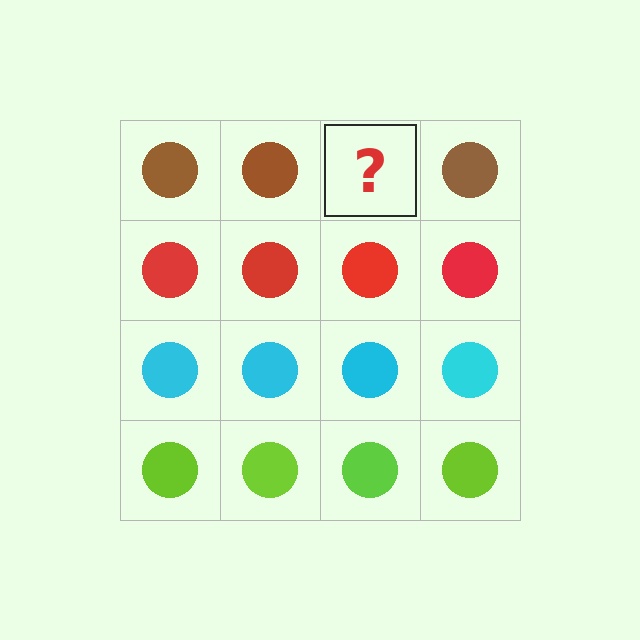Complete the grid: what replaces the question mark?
The question mark should be replaced with a brown circle.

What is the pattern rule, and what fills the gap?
The rule is that each row has a consistent color. The gap should be filled with a brown circle.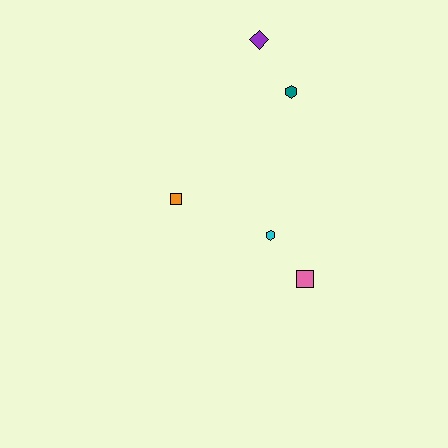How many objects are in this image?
There are 5 objects.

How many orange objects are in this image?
There is 1 orange object.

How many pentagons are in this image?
There are no pentagons.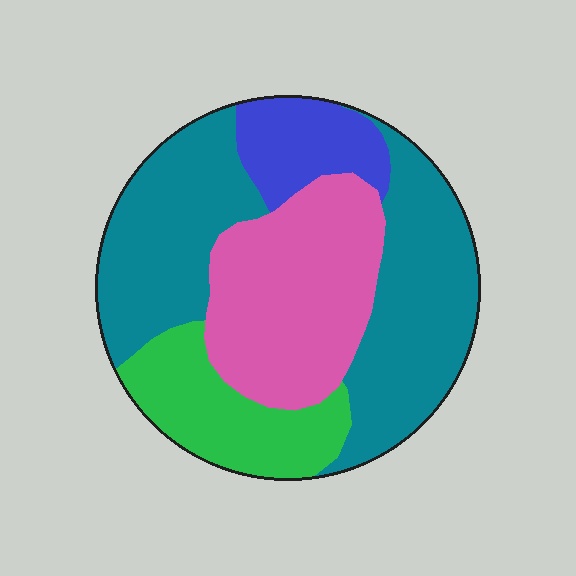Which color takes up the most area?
Teal, at roughly 45%.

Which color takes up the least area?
Blue, at roughly 10%.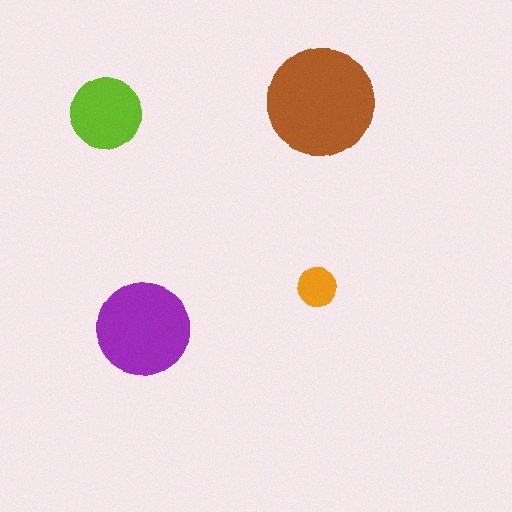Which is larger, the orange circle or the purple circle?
The purple one.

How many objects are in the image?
There are 4 objects in the image.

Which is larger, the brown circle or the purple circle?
The brown one.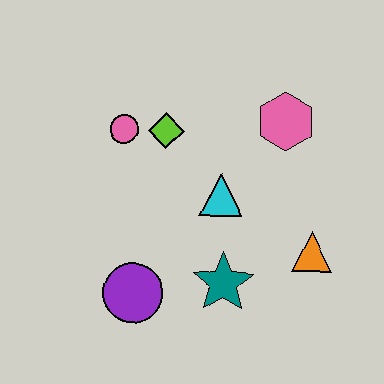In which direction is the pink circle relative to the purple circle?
The pink circle is above the purple circle.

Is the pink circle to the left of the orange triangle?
Yes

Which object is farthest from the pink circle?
The orange triangle is farthest from the pink circle.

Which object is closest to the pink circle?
The lime diamond is closest to the pink circle.